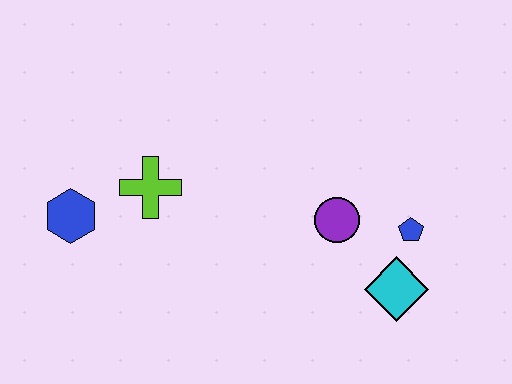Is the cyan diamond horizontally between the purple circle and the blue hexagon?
No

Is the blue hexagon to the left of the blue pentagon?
Yes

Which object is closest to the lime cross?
The blue hexagon is closest to the lime cross.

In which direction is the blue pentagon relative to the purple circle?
The blue pentagon is to the right of the purple circle.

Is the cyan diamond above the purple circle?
No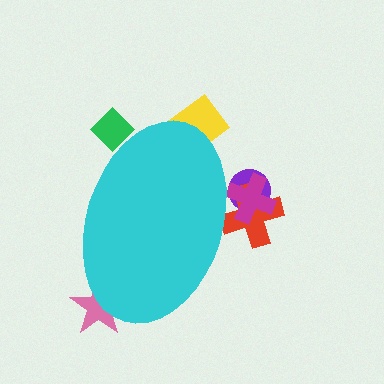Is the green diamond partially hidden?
Yes, the green diamond is partially hidden behind the cyan ellipse.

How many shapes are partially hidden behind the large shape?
6 shapes are partially hidden.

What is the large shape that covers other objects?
A cyan ellipse.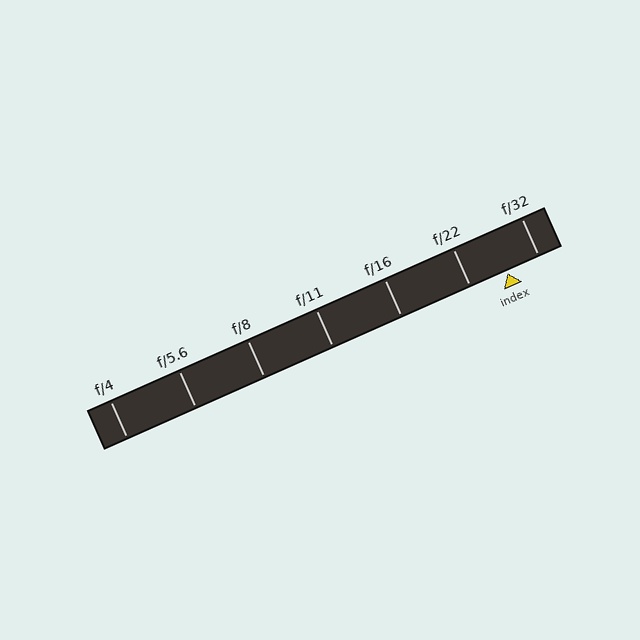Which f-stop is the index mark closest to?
The index mark is closest to f/32.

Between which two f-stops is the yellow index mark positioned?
The index mark is between f/22 and f/32.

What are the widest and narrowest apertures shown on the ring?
The widest aperture shown is f/4 and the narrowest is f/32.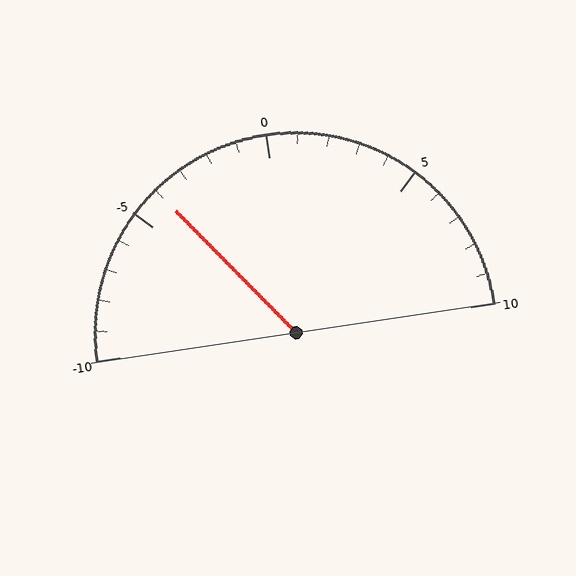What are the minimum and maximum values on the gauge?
The gauge ranges from -10 to 10.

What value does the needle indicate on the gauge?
The needle indicates approximately -4.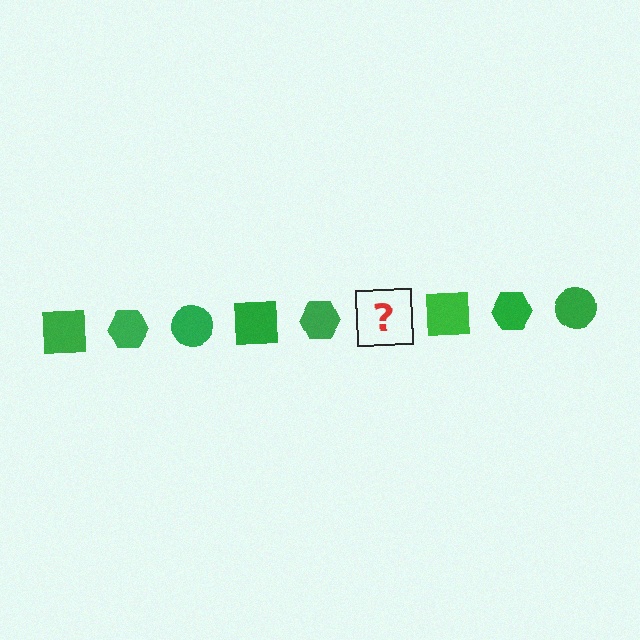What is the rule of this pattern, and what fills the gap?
The rule is that the pattern cycles through square, hexagon, circle shapes in green. The gap should be filled with a green circle.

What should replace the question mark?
The question mark should be replaced with a green circle.